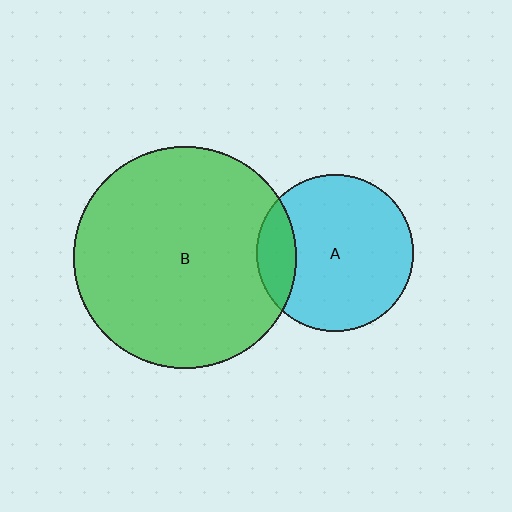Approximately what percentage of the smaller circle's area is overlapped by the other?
Approximately 15%.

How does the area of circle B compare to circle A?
Approximately 2.0 times.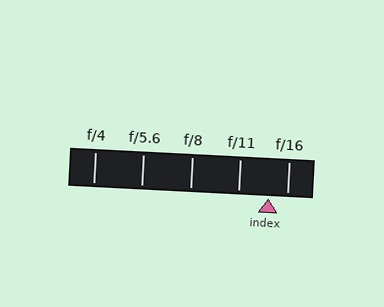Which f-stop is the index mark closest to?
The index mark is closest to f/16.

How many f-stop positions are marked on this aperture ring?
There are 5 f-stop positions marked.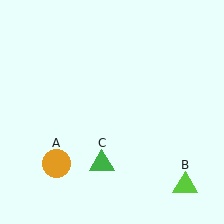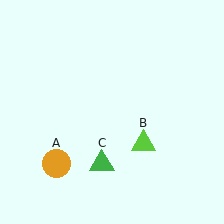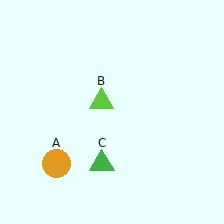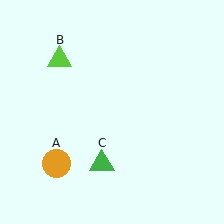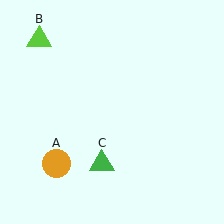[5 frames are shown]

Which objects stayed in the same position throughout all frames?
Orange circle (object A) and green triangle (object C) remained stationary.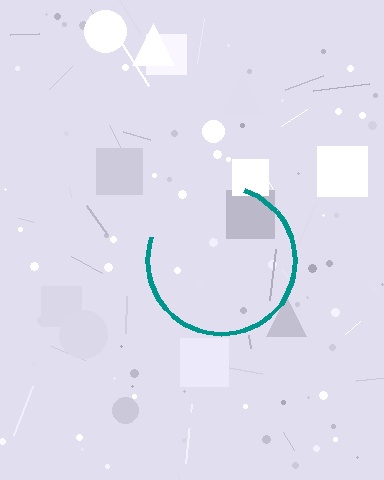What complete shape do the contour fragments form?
The contour fragments form a circle.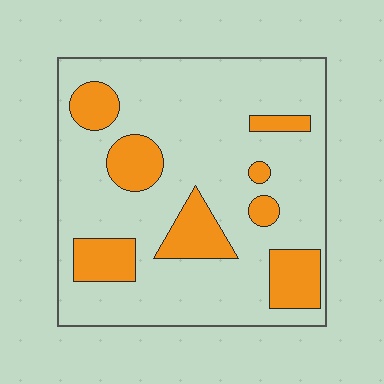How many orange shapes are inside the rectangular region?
8.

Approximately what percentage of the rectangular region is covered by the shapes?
Approximately 20%.